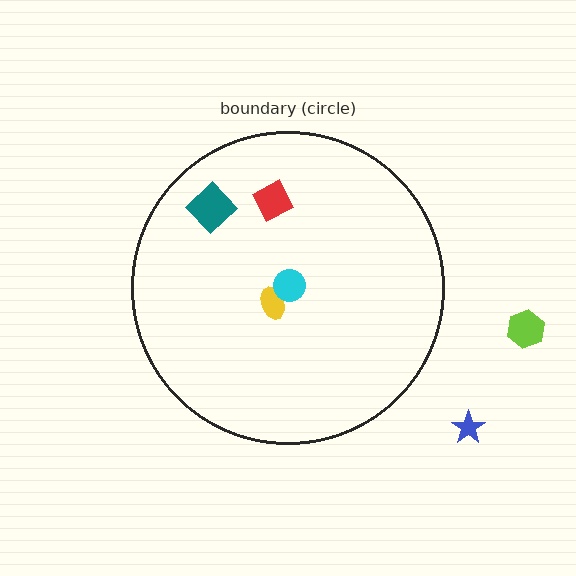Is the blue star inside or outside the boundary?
Outside.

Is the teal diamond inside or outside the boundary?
Inside.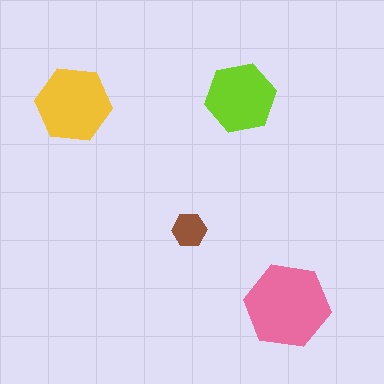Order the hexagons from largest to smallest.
the pink one, the yellow one, the lime one, the brown one.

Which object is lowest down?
The pink hexagon is bottommost.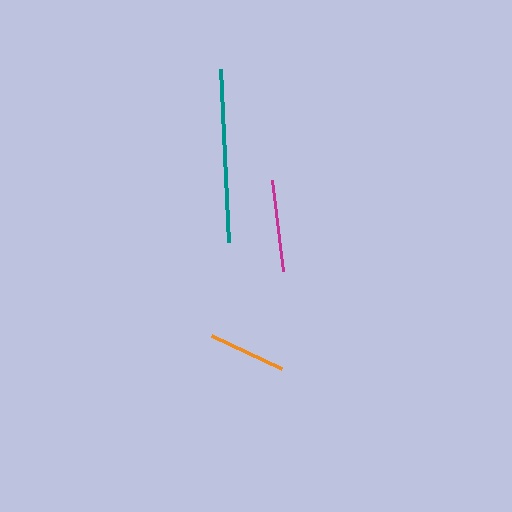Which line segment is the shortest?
The orange line is the shortest at approximately 77 pixels.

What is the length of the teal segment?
The teal segment is approximately 173 pixels long.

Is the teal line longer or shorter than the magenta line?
The teal line is longer than the magenta line.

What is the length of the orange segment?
The orange segment is approximately 77 pixels long.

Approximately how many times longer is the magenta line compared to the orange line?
The magenta line is approximately 1.2 times the length of the orange line.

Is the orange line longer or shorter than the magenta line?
The magenta line is longer than the orange line.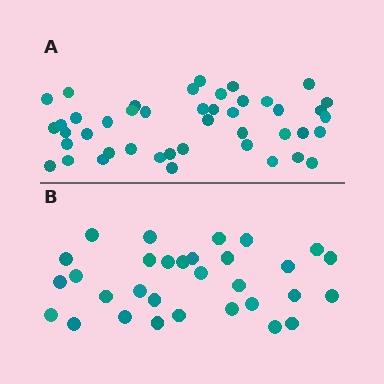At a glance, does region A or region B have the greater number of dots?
Region A (the top region) has more dots.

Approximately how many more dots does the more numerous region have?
Region A has approximately 15 more dots than region B.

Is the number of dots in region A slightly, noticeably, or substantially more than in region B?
Region A has noticeably more, but not dramatically so. The ratio is roughly 1.4 to 1.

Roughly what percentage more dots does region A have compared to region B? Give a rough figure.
About 40% more.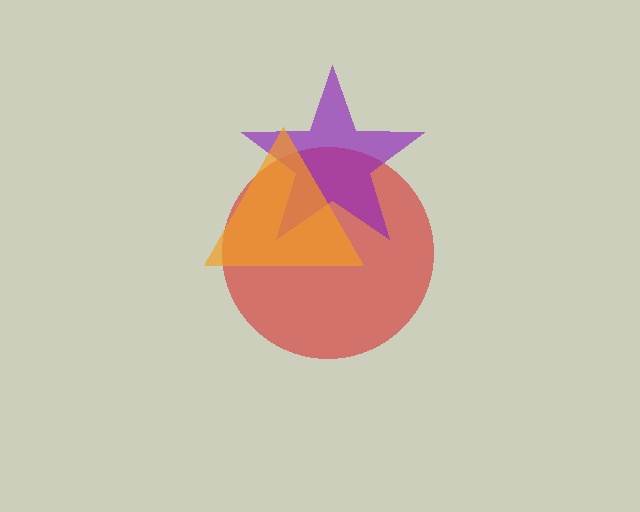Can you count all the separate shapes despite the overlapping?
Yes, there are 3 separate shapes.